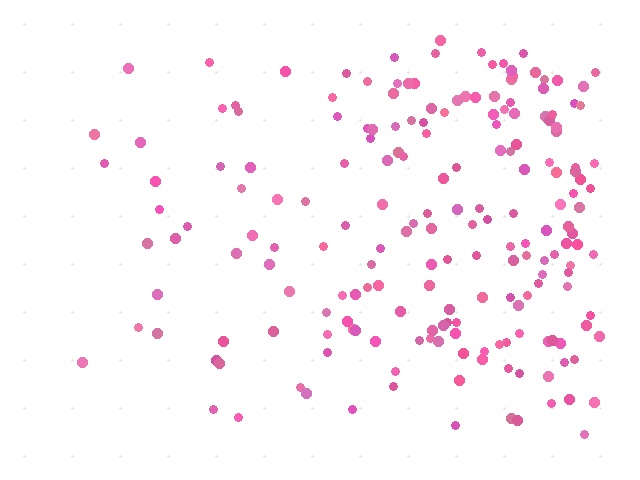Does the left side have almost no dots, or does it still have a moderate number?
Still a moderate number, just noticeably fewer than the right.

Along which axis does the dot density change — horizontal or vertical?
Horizontal.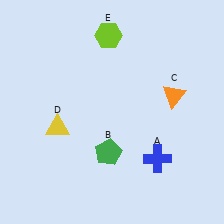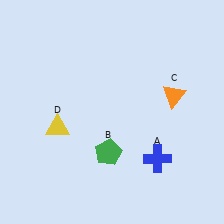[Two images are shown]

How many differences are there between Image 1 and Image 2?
There is 1 difference between the two images.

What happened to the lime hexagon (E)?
The lime hexagon (E) was removed in Image 2. It was in the top-left area of Image 1.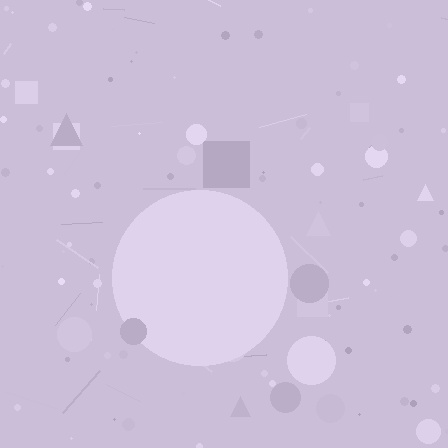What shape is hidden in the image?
A circle is hidden in the image.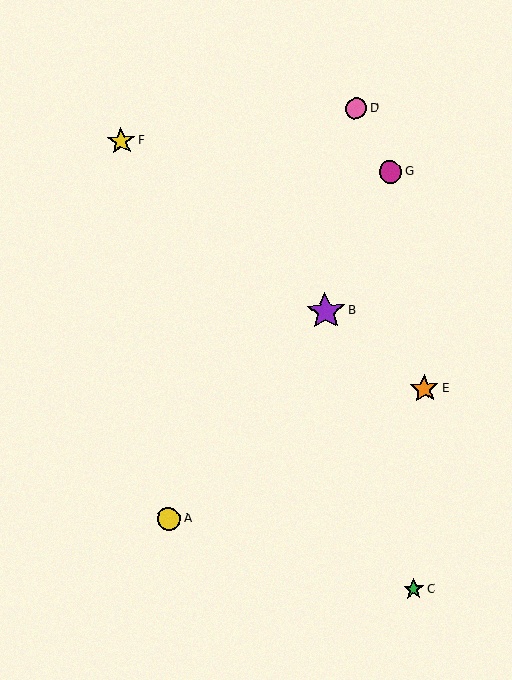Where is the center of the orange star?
The center of the orange star is at (424, 389).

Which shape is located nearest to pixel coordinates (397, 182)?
The magenta circle (labeled G) at (391, 172) is nearest to that location.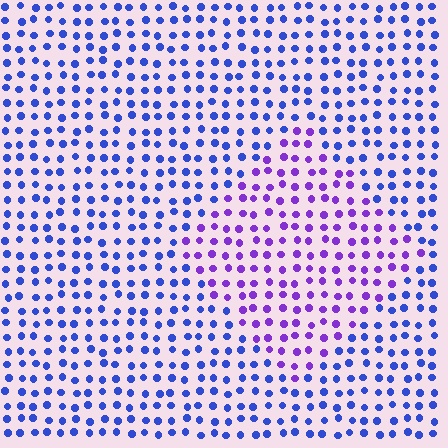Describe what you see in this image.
The image is filled with small blue elements in a uniform arrangement. A diamond-shaped region is visible where the elements are tinted to a slightly different hue, forming a subtle color boundary.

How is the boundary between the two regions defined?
The boundary is defined purely by a slight shift in hue (about 41 degrees). Spacing, size, and orientation are identical on both sides.